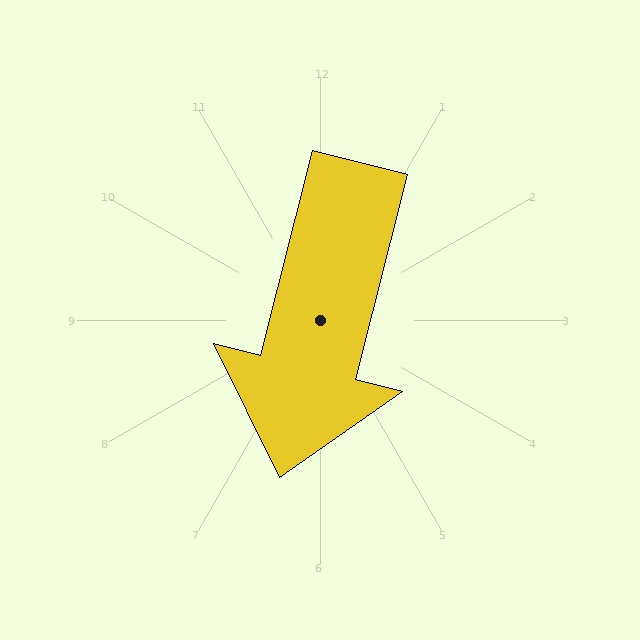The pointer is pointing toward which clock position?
Roughly 6 o'clock.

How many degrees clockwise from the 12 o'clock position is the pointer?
Approximately 194 degrees.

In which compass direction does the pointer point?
South.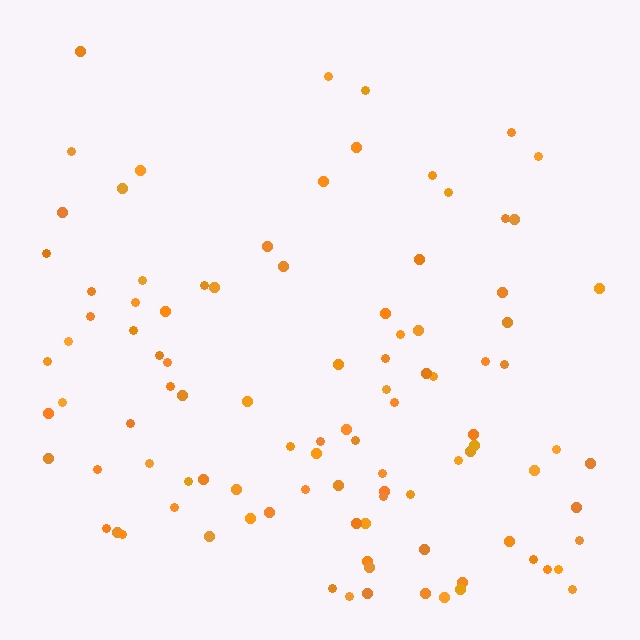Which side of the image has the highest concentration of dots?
The bottom.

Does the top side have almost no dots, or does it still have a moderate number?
Still a moderate number, just noticeably fewer than the bottom.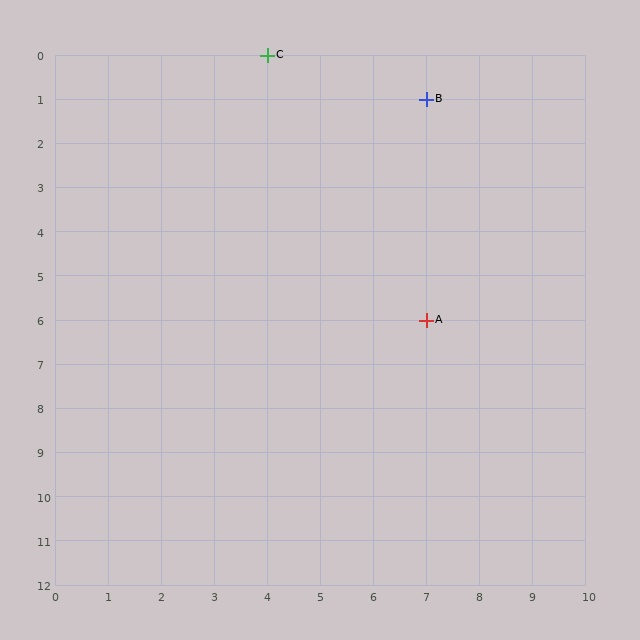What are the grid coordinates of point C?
Point C is at grid coordinates (4, 0).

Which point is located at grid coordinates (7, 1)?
Point B is at (7, 1).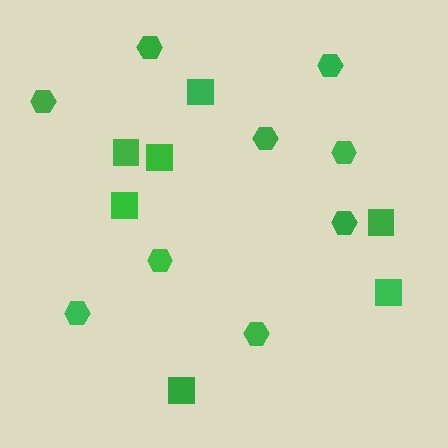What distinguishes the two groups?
There are 2 groups: one group of hexagons (9) and one group of squares (7).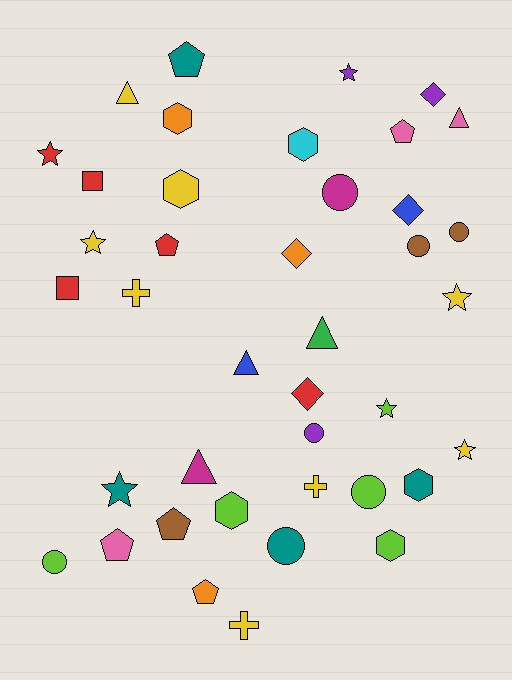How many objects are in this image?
There are 40 objects.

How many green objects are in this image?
There is 1 green object.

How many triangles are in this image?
There are 5 triangles.